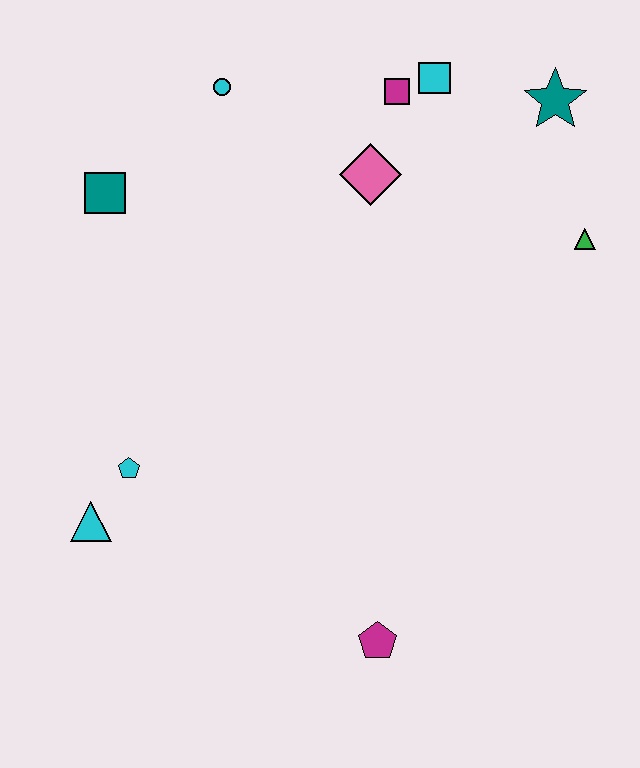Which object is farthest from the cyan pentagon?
The teal star is farthest from the cyan pentagon.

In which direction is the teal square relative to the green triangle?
The teal square is to the left of the green triangle.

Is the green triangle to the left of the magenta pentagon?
No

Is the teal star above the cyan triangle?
Yes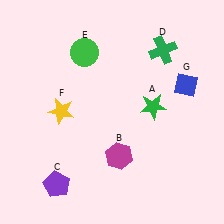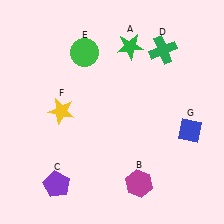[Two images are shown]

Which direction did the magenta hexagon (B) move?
The magenta hexagon (B) moved down.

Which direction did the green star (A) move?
The green star (A) moved up.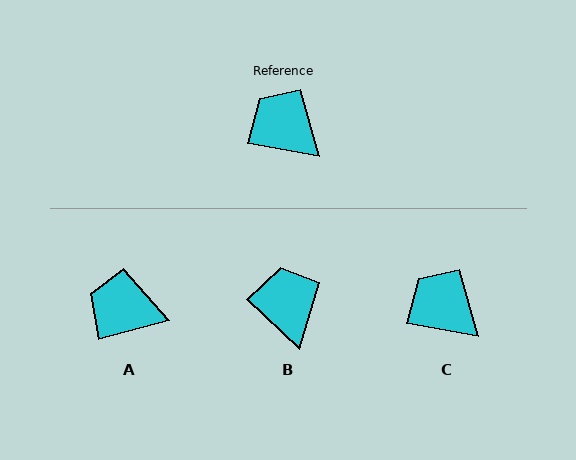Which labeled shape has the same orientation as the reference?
C.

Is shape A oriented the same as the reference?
No, it is off by about 25 degrees.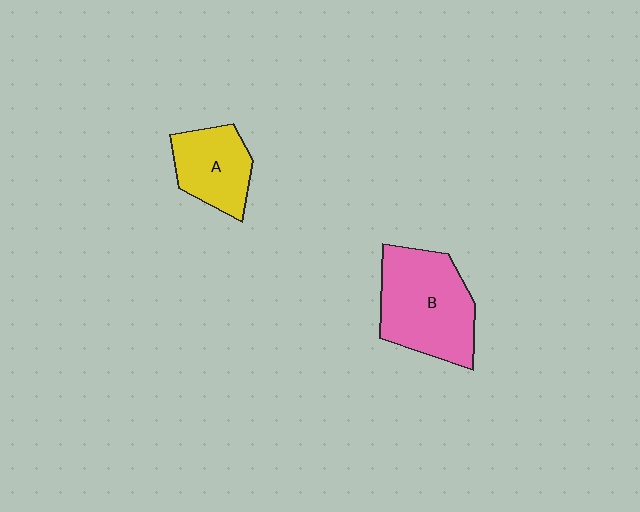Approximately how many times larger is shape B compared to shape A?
Approximately 1.6 times.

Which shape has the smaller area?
Shape A (yellow).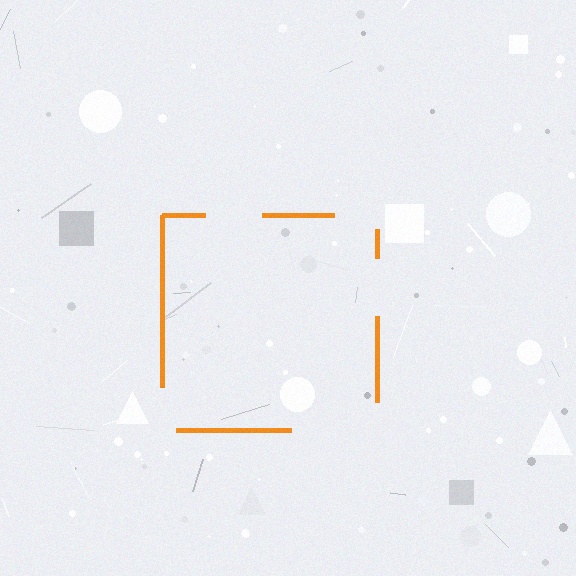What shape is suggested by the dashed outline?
The dashed outline suggests a square.